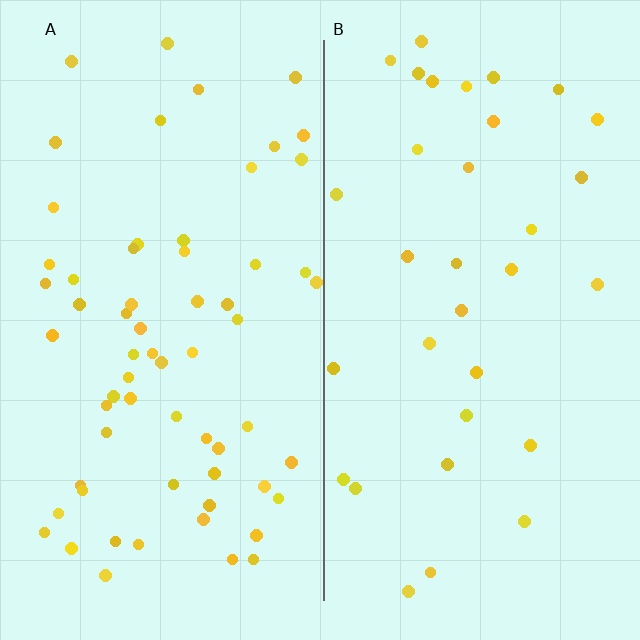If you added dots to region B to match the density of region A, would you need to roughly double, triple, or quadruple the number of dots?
Approximately double.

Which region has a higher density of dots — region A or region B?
A (the left).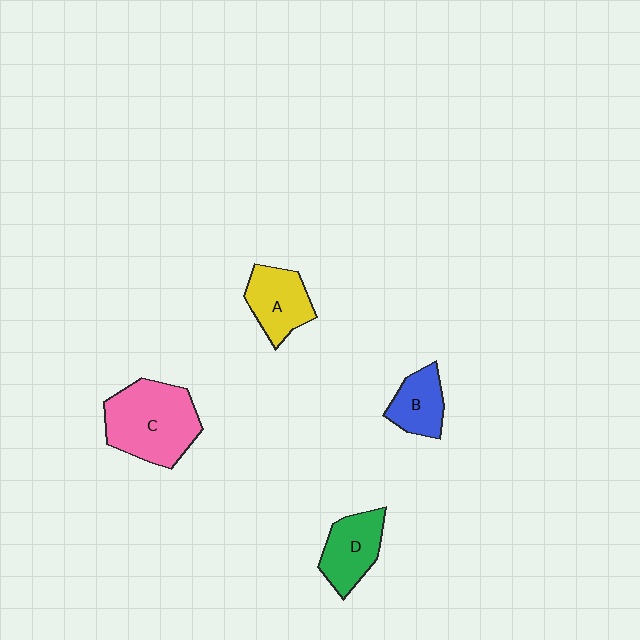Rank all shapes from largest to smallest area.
From largest to smallest: C (pink), A (yellow), D (green), B (blue).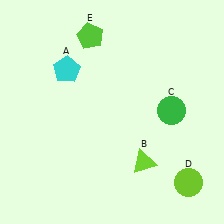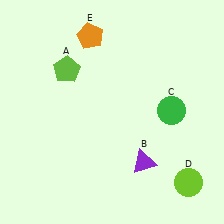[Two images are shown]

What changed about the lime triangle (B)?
In Image 1, B is lime. In Image 2, it changed to purple.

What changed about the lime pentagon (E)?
In Image 1, E is lime. In Image 2, it changed to orange.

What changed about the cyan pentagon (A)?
In Image 1, A is cyan. In Image 2, it changed to lime.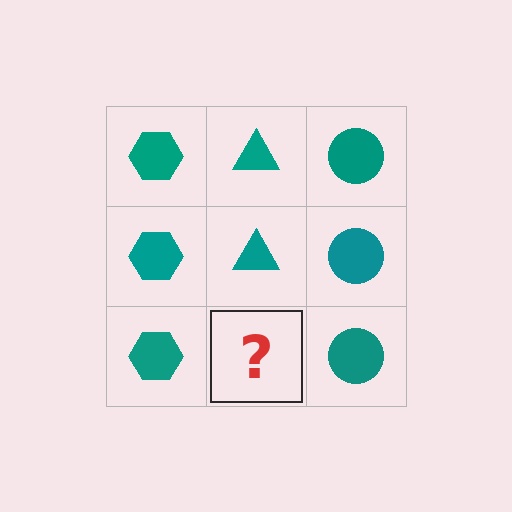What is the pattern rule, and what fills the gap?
The rule is that each column has a consistent shape. The gap should be filled with a teal triangle.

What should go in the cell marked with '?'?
The missing cell should contain a teal triangle.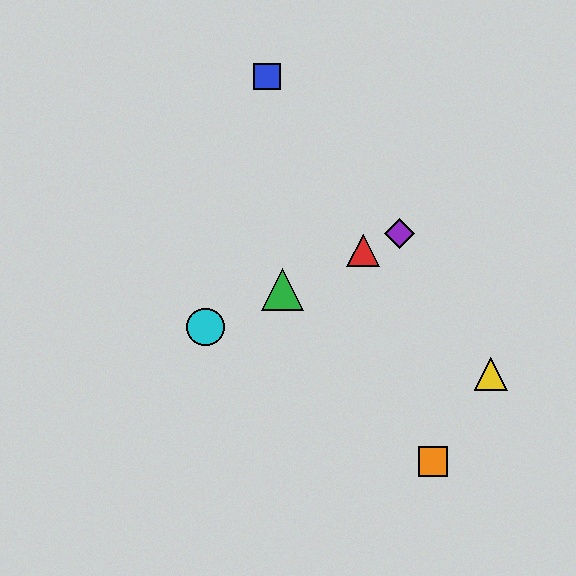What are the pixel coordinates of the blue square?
The blue square is at (267, 76).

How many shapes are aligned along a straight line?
4 shapes (the red triangle, the green triangle, the purple diamond, the cyan circle) are aligned along a straight line.